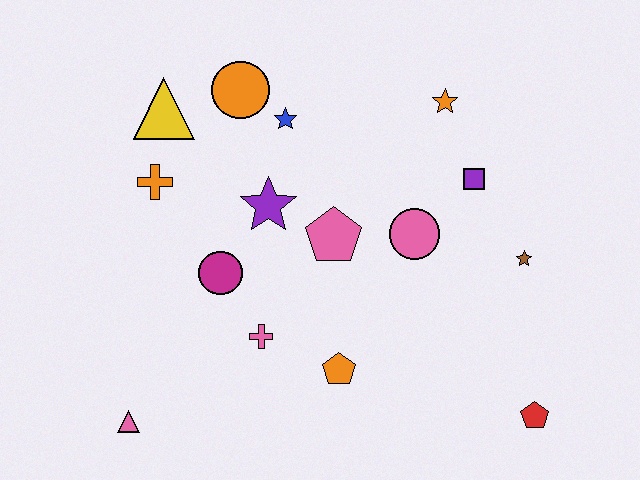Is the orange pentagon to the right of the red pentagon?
No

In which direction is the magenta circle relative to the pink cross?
The magenta circle is above the pink cross.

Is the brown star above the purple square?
No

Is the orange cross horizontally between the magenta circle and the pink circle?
No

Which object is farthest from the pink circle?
The pink triangle is farthest from the pink circle.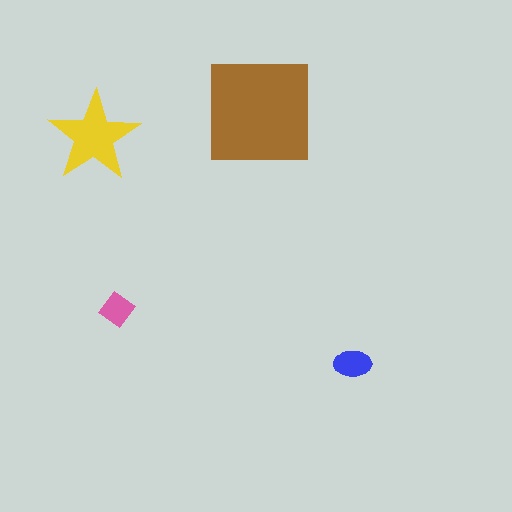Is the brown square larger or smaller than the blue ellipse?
Larger.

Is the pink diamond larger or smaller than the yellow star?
Smaller.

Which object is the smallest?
The pink diamond.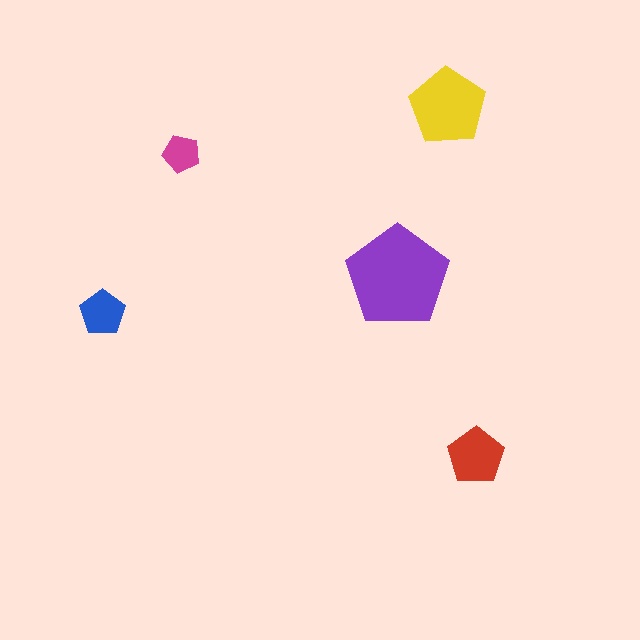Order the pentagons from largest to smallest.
the purple one, the yellow one, the red one, the blue one, the magenta one.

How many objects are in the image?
There are 5 objects in the image.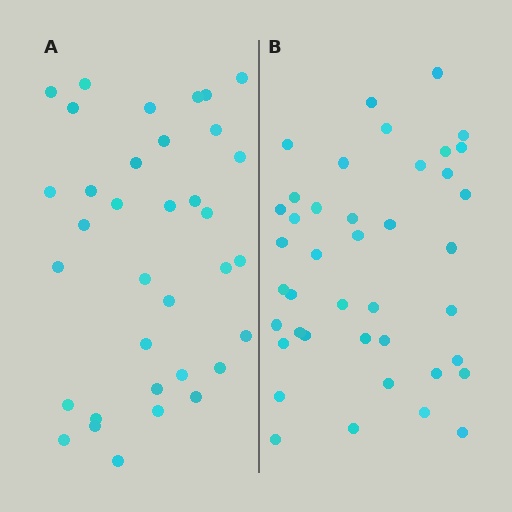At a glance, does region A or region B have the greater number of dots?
Region B (the right region) has more dots.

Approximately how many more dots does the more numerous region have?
Region B has about 6 more dots than region A.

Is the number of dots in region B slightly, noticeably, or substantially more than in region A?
Region B has only slightly more — the two regions are fairly close. The ratio is roughly 1.2 to 1.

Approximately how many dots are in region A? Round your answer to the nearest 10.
About 40 dots. (The exact count is 35, which rounds to 40.)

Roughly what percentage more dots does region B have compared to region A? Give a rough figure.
About 15% more.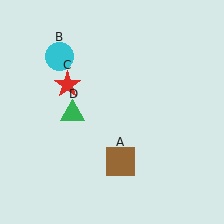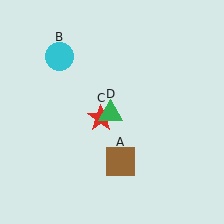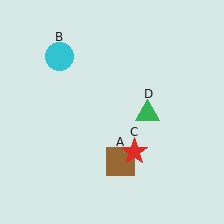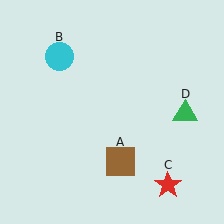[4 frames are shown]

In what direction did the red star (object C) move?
The red star (object C) moved down and to the right.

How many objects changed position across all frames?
2 objects changed position: red star (object C), green triangle (object D).